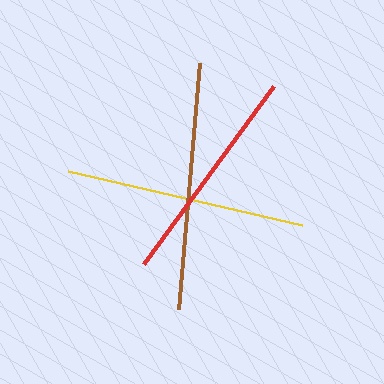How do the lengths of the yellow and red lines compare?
The yellow and red lines are approximately the same length.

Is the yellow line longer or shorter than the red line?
The yellow line is longer than the red line.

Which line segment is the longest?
The brown line is the longest at approximately 246 pixels.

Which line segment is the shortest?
The red line is the shortest at approximately 221 pixels.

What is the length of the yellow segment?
The yellow segment is approximately 240 pixels long.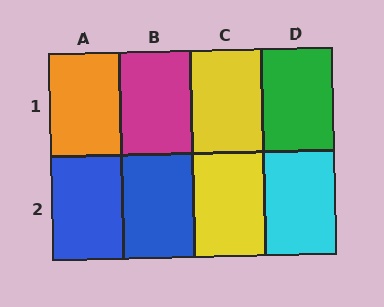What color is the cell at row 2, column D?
Cyan.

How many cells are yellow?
2 cells are yellow.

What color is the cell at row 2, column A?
Blue.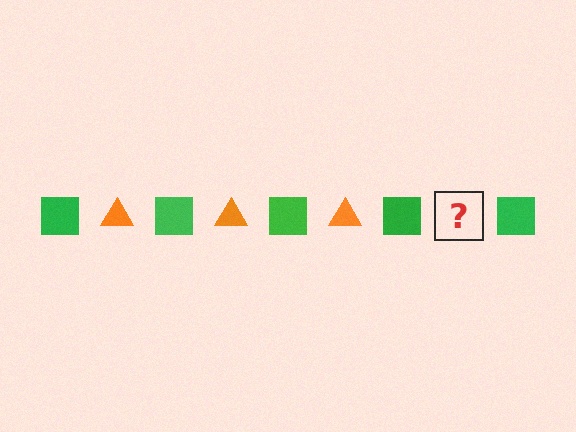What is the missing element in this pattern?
The missing element is an orange triangle.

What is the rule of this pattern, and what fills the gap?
The rule is that the pattern alternates between green square and orange triangle. The gap should be filled with an orange triangle.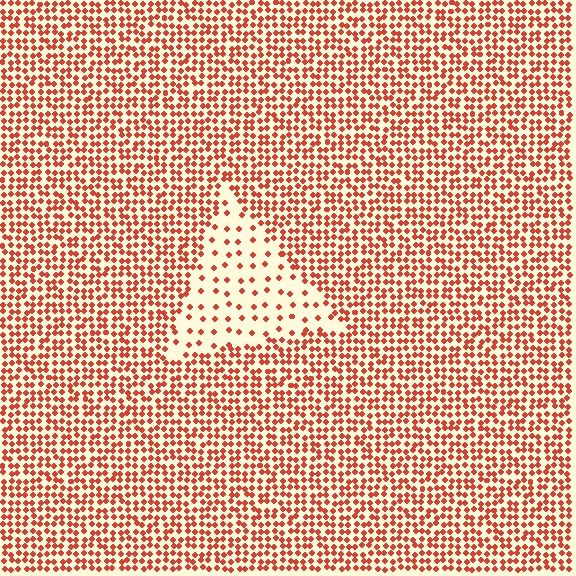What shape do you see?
I see a triangle.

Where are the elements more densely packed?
The elements are more densely packed outside the triangle boundary.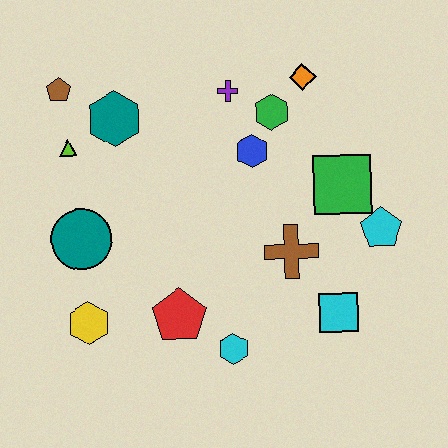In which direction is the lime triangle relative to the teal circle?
The lime triangle is above the teal circle.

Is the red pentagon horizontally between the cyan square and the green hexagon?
No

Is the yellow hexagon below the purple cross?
Yes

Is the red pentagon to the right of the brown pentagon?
Yes